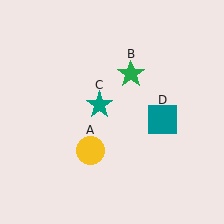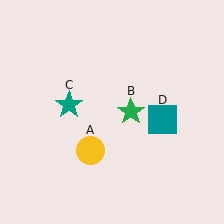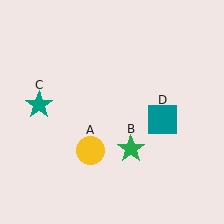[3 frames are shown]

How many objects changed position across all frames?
2 objects changed position: green star (object B), teal star (object C).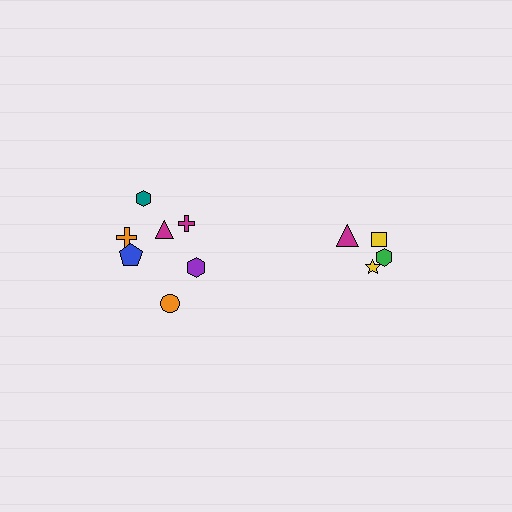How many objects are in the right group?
There are 4 objects.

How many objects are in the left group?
There are 7 objects.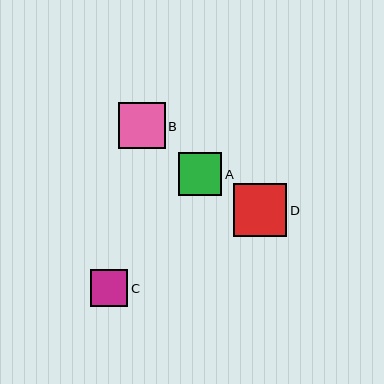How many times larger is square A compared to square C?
Square A is approximately 1.1 times the size of square C.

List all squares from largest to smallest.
From largest to smallest: D, B, A, C.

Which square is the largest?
Square D is the largest with a size of approximately 53 pixels.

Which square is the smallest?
Square C is the smallest with a size of approximately 38 pixels.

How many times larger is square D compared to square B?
Square D is approximately 1.1 times the size of square B.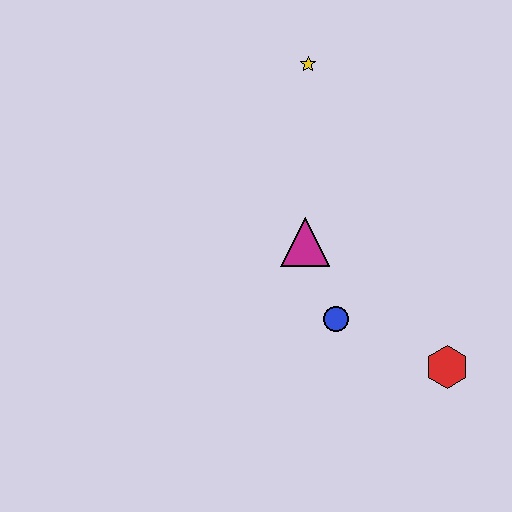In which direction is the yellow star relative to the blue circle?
The yellow star is above the blue circle.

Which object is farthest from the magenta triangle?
The red hexagon is farthest from the magenta triangle.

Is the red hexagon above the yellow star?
No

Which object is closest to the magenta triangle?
The blue circle is closest to the magenta triangle.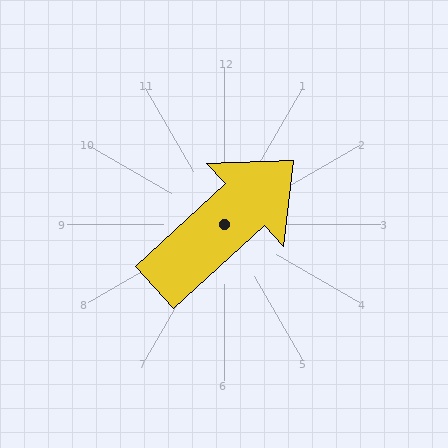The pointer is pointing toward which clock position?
Roughly 2 o'clock.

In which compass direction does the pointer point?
Northeast.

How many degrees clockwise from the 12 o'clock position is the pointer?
Approximately 48 degrees.